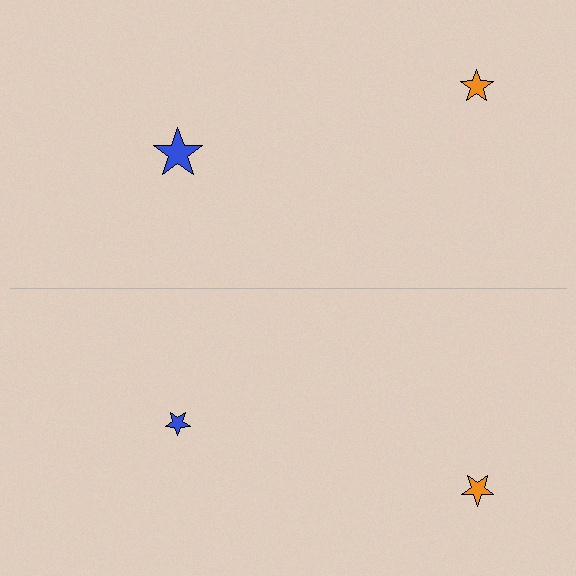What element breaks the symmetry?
The blue star on the bottom side has a different size than its mirror counterpart.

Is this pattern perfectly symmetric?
No, the pattern is not perfectly symmetric. The blue star on the bottom side has a different size than its mirror counterpart.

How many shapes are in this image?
There are 4 shapes in this image.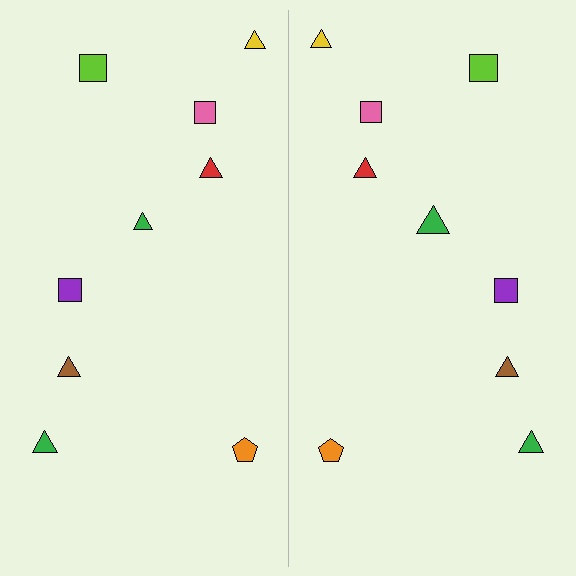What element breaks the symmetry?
The green triangle on the right side has a different size than its mirror counterpart.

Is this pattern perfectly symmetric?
No, the pattern is not perfectly symmetric. The green triangle on the right side has a different size than its mirror counterpart.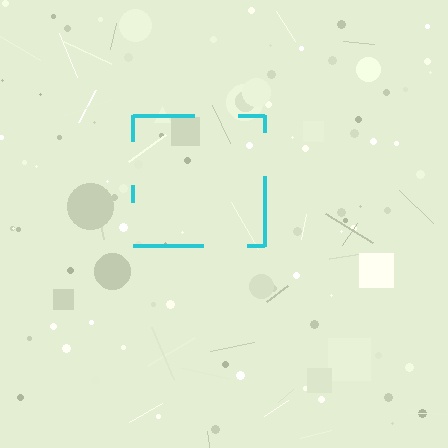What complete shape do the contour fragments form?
The contour fragments form a square.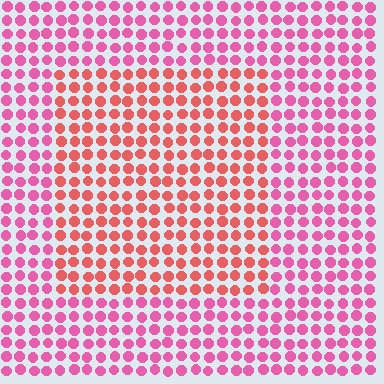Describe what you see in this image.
The image is filled with small pink elements in a uniform arrangement. A rectangle-shaped region is visible where the elements are tinted to a slightly different hue, forming a subtle color boundary.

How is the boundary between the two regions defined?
The boundary is defined purely by a slight shift in hue (about 33 degrees). Spacing, size, and orientation are identical on both sides.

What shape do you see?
I see a rectangle.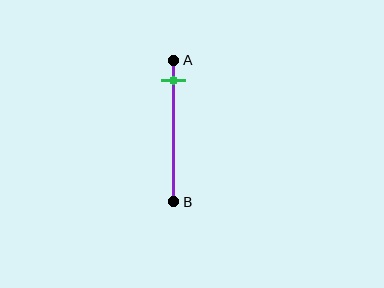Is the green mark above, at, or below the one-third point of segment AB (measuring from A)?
The green mark is above the one-third point of segment AB.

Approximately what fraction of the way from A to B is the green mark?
The green mark is approximately 15% of the way from A to B.